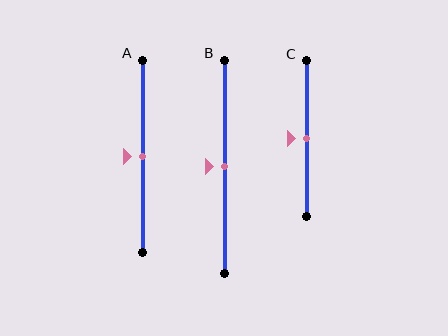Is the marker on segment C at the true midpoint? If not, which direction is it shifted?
Yes, the marker on segment C is at the true midpoint.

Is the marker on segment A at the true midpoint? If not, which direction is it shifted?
Yes, the marker on segment A is at the true midpoint.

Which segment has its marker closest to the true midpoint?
Segment A has its marker closest to the true midpoint.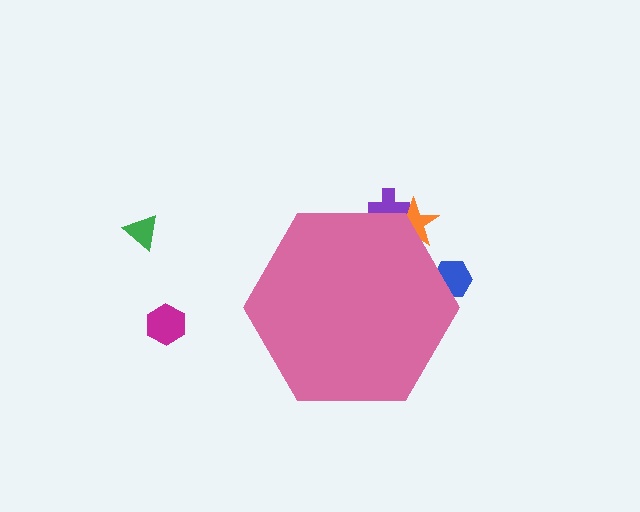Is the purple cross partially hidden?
Yes, the purple cross is partially hidden behind the pink hexagon.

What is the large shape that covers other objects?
A pink hexagon.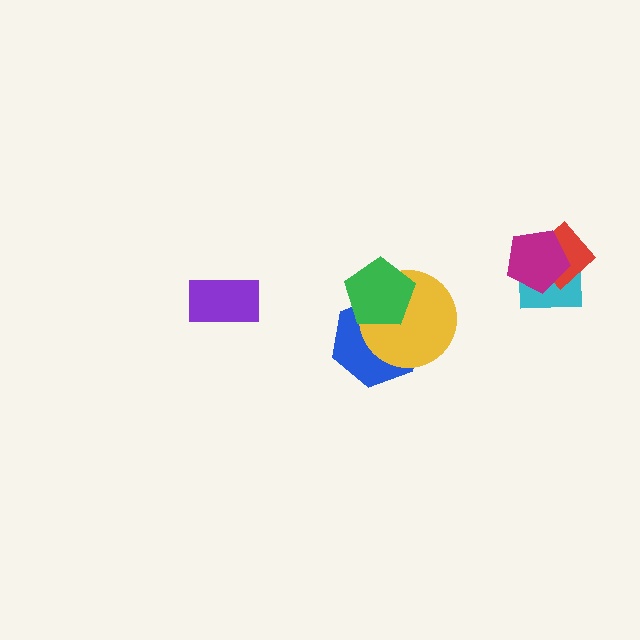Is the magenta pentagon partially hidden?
No, no other shape covers it.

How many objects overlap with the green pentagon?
2 objects overlap with the green pentagon.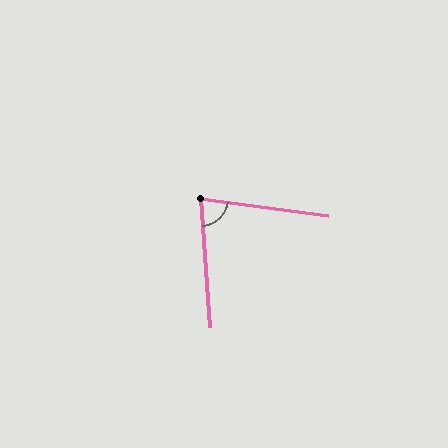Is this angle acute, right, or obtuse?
It is acute.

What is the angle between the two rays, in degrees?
Approximately 79 degrees.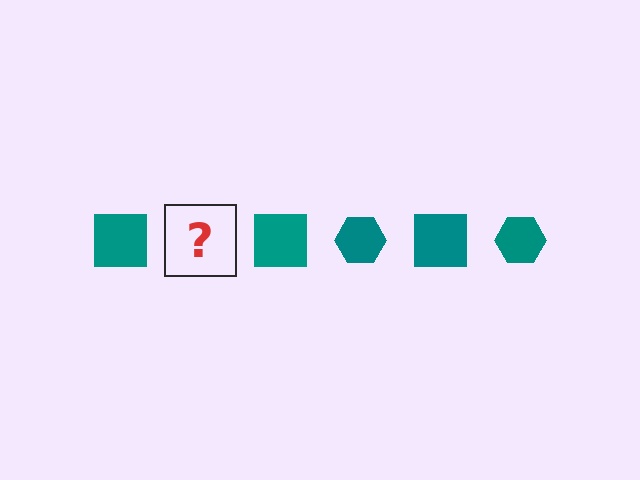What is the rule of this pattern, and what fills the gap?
The rule is that the pattern cycles through square, hexagon shapes in teal. The gap should be filled with a teal hexagon.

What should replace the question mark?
The question mark should be replaced with a teal hexagon.